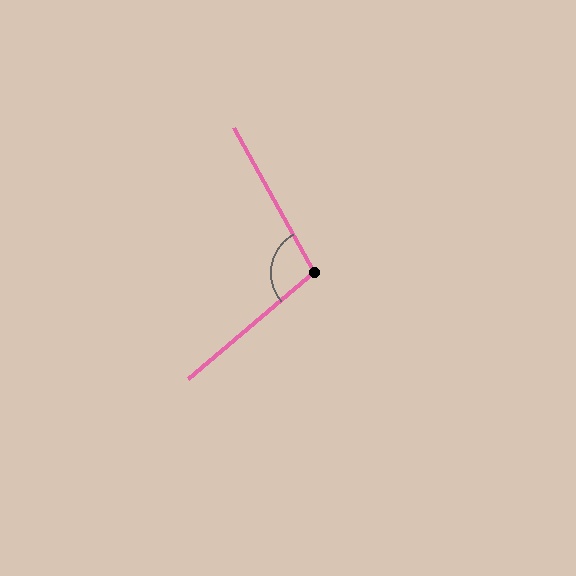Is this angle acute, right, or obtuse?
It is obtuse.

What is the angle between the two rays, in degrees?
Approximately 101 degrees.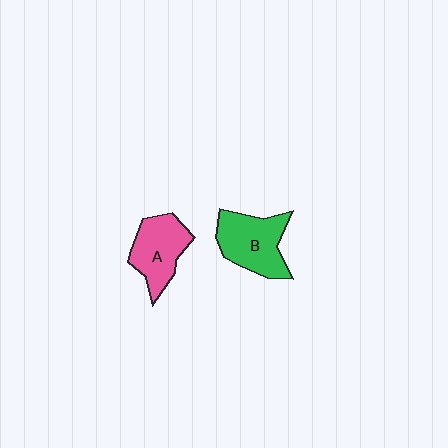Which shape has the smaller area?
Shape A (pink).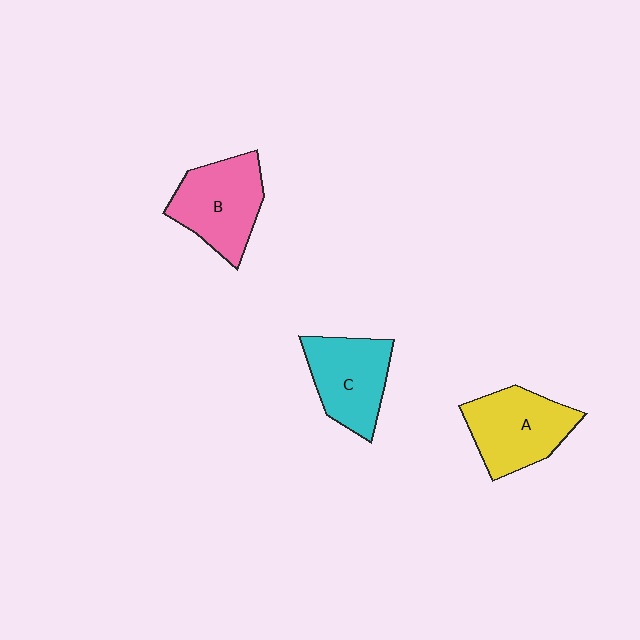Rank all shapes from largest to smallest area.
From largest to smallest: A (yellow), B (pink), C (cyan).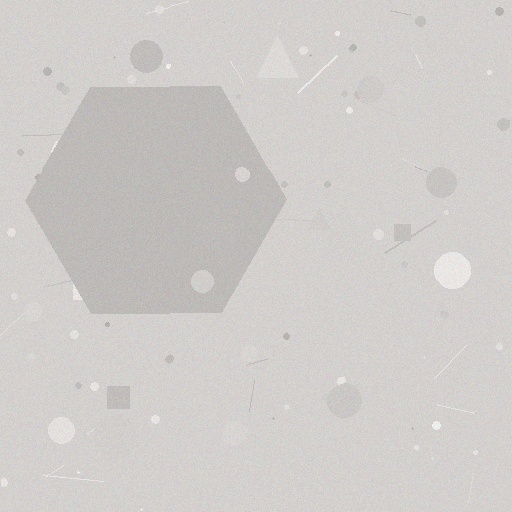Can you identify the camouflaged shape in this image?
The camouflaged shape is a hexagon.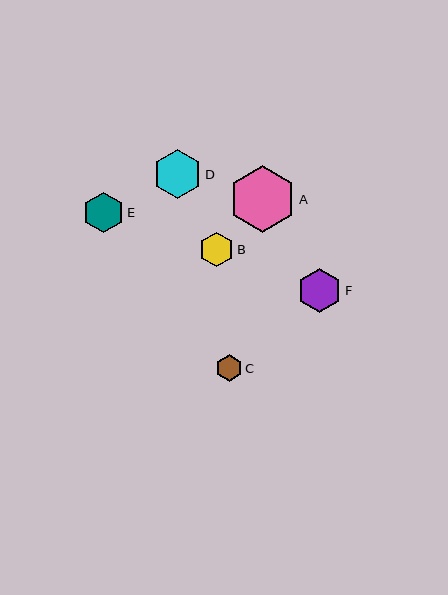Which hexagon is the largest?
Hexagon A is the largest with a size of approximately 66 pixels.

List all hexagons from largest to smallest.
From largest to smallest: A, D, F, E, B, C.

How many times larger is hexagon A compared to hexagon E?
Hexagon A is approximately 1.6 times the size of hexagon E.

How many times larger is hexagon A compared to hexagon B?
Hexagon A is approximately 1.9 times the size of hexagon B.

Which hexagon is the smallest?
Hexagon C is the smallest with a size of approximately 26 pixels.